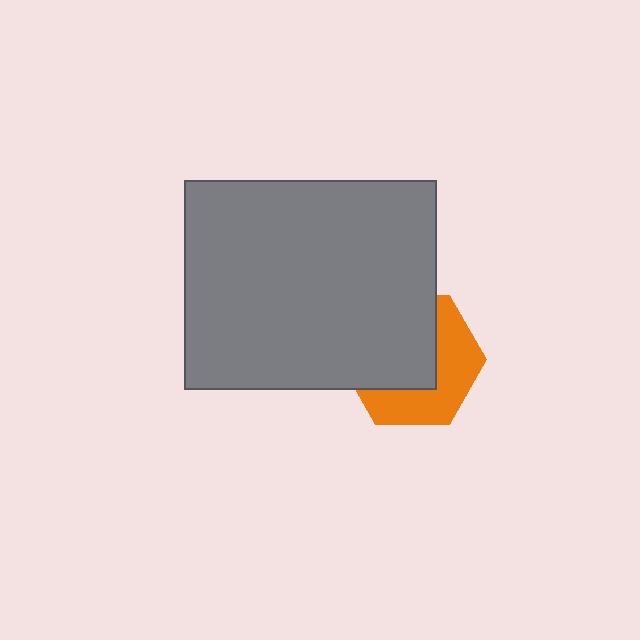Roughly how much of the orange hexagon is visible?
About half of it is visible (roughly 46%).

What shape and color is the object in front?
The object in front is a gray rectangle.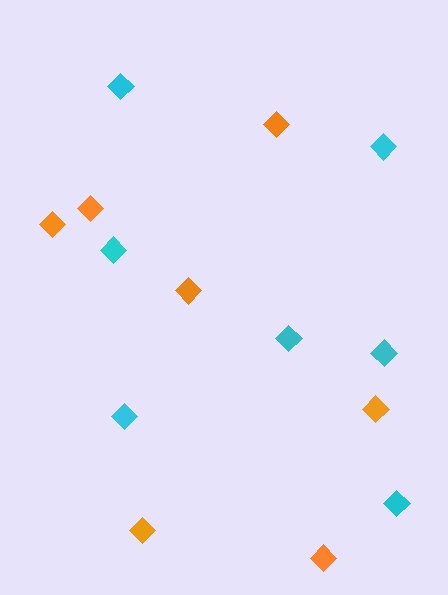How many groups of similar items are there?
There are 2 groups: one group of cyan diamonds (7) and one group of orange diamonds (7).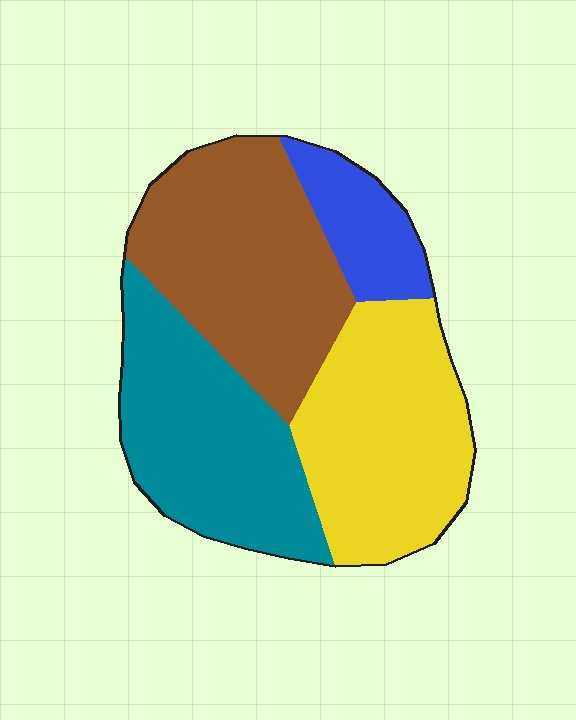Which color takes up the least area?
Blue, at roughly 10%.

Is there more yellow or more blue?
Yellow.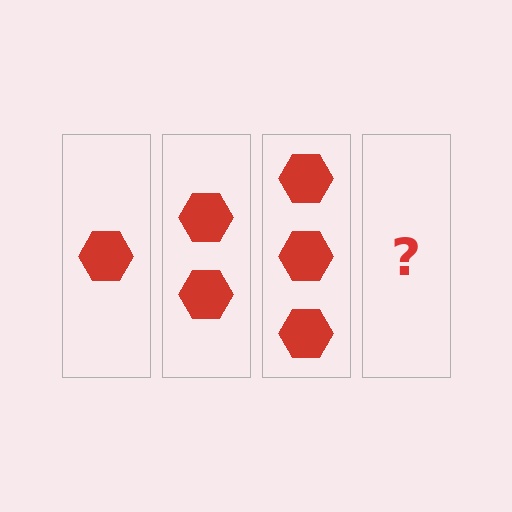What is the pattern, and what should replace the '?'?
The pattern is that each step adds one more hexagon. The '?' should be 4 hexagons.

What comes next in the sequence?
The next element should be 4 hexagons.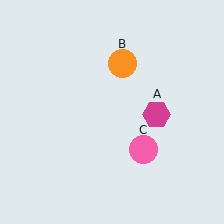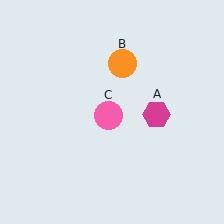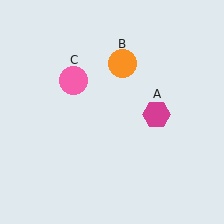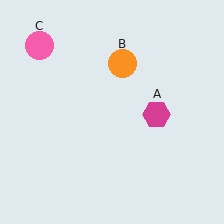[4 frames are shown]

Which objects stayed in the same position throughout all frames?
Magenta hexagon (object A) and orange circle (object B) remained stationary.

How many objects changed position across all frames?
1 object changed position: pink circle (object C).